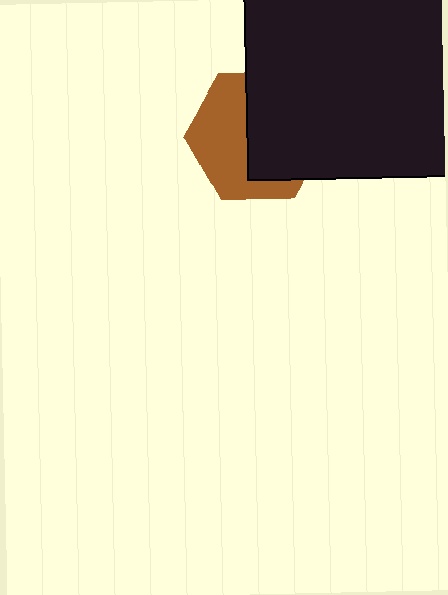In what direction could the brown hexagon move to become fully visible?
The brown hexagon could move left. That would shift it out from behind the black square entirely.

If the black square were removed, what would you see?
You would see the complete brown hexagon.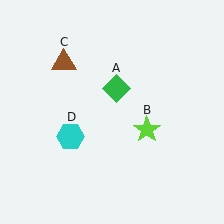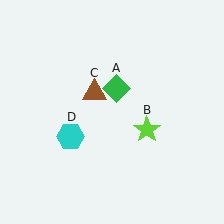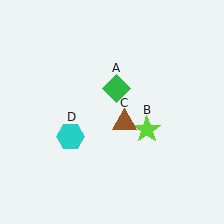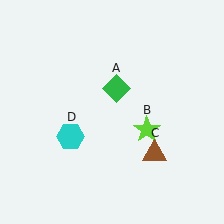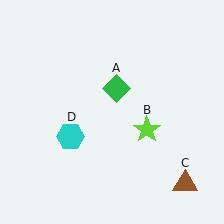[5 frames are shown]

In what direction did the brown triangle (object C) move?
The brown triangle (object C) moved down and to the right.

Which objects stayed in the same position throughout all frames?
Green diamond (object A) and lime star (object B) and cyan hexagon (object D) remained stationary.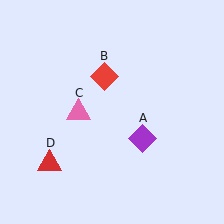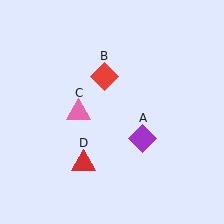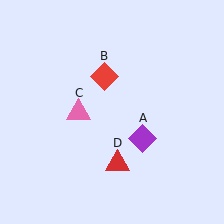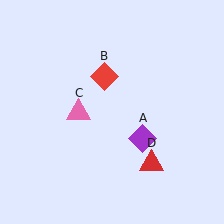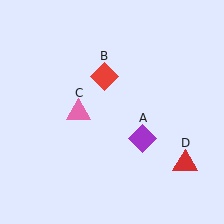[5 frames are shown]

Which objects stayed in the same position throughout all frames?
Purple diamond (object A) and red diamond (object B) and pink triangle (object C) remained stationary.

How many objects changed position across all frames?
1 object changed position: red triangle (object D).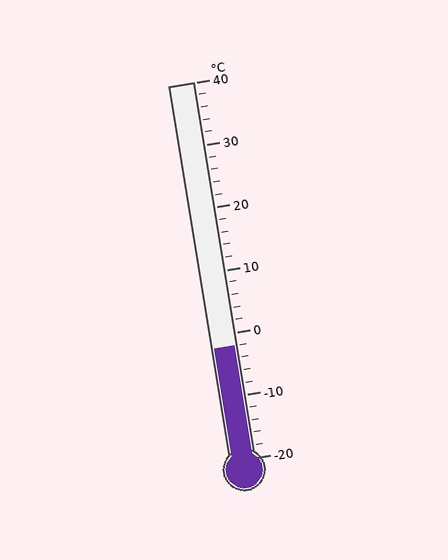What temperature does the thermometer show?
The thermometer shows approximately -2°C.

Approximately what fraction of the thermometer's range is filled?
The thermometer is filled to approximately 30% of its range.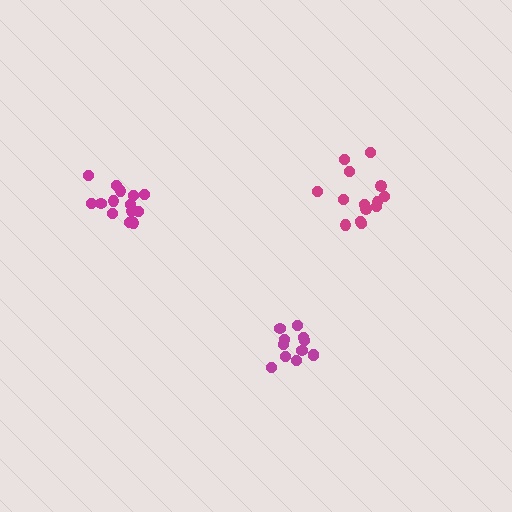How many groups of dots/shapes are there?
There are 3 groups.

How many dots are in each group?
Group 1: 14 dots, Group 2: 12 dots, Group 3: 14 dots (40 total).